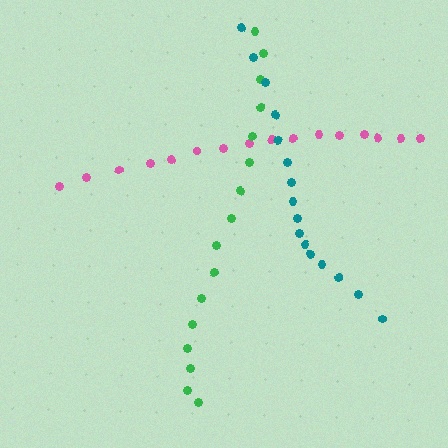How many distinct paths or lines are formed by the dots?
There are 3 distinct paths.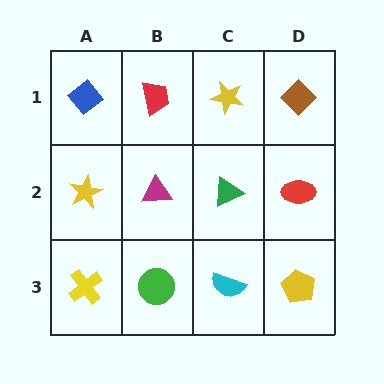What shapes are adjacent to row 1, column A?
A yellow star (row 2, column A), a red trapezoid (row 1, column B).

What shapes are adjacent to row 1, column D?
A red ellipse (row 2, column D), a yellow star (row 1, column C).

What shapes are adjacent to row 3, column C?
A green triangle (row 2, column C), a green circle (row 3, column B), a yellow pentagon (row 3, column D).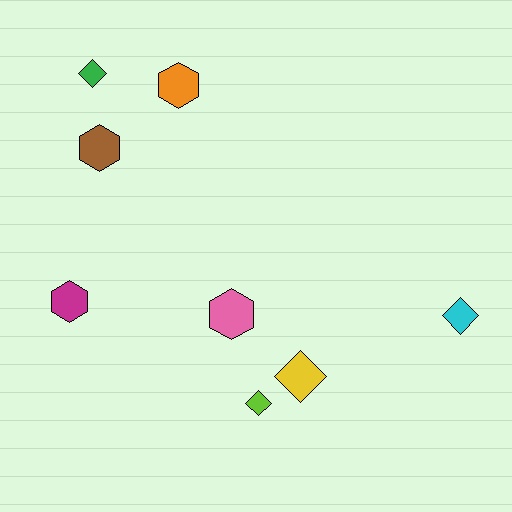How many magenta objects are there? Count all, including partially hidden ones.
There is 1 magenta object.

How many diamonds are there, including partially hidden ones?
There are 4 diamonds.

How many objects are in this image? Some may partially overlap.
There are 8 objects.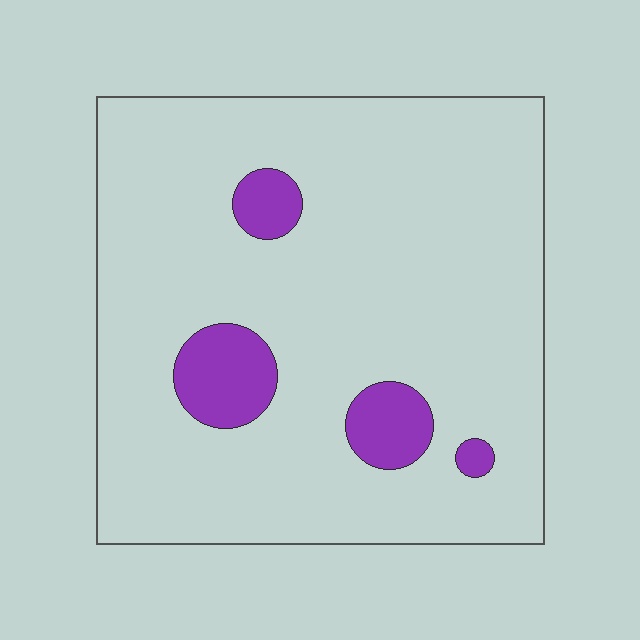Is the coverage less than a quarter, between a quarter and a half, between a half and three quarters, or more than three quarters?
Less than a quarter.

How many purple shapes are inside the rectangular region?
4.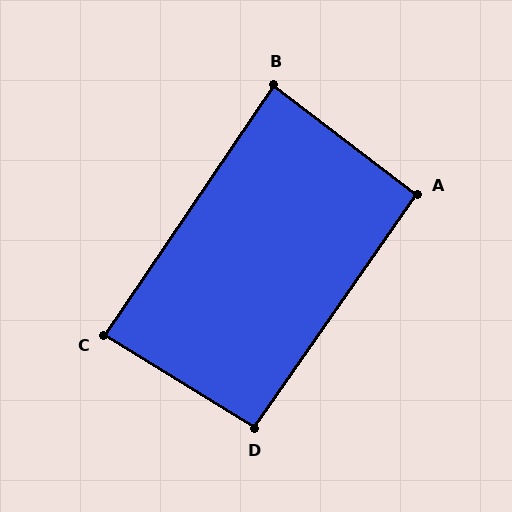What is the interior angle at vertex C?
Approximately 87 degrees (approximately right).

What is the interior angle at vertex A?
Approximately 93 degrees (approximately right).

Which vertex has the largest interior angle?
D, at approximately 93 degrees.